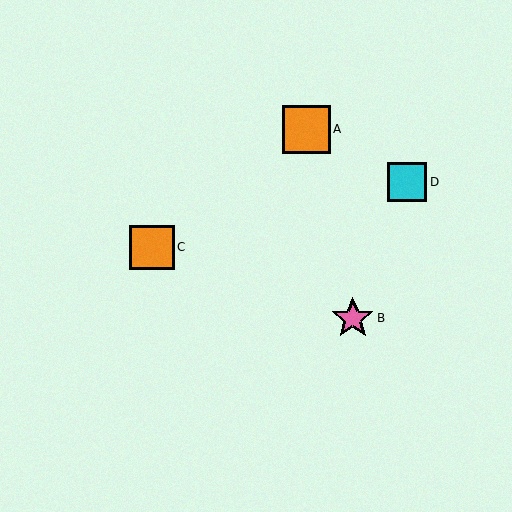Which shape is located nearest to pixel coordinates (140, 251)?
The orange square (labeled C) at (152, 247) is nearest to that location.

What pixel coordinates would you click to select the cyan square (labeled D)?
Click at (407, 182) to select the cyan square D.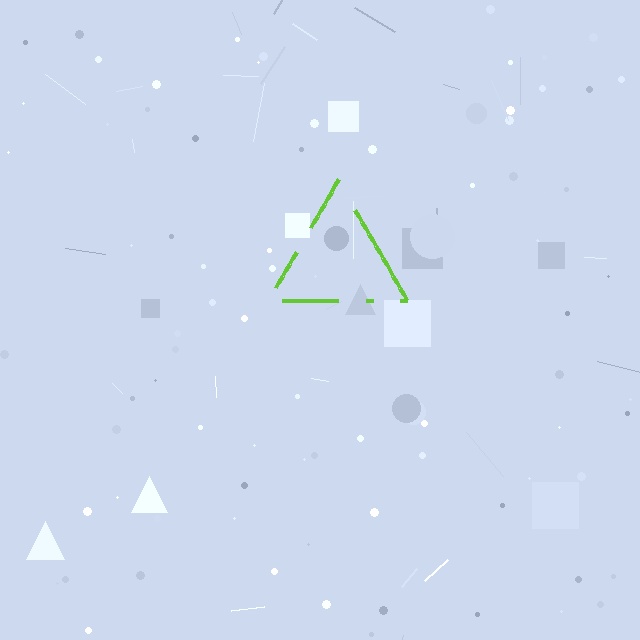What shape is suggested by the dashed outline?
The dashed outline suggests a triangle.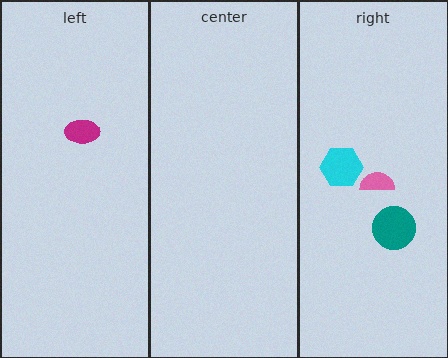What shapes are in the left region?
The magenta ellipse.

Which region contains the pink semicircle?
The right region.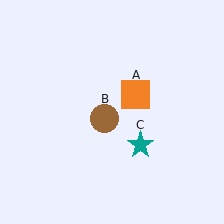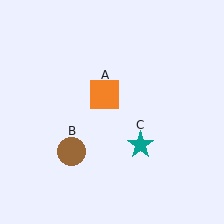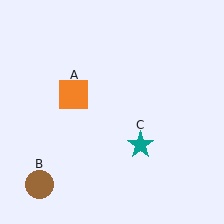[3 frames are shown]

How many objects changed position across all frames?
2 objects changed position: orange square (object A), brown circle (object B).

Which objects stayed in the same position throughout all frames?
Teal star (object C) remained stationary.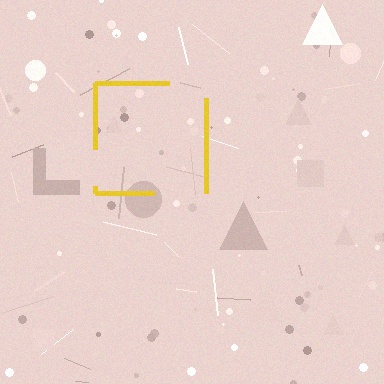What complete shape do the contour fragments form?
The contour fragments form a square.